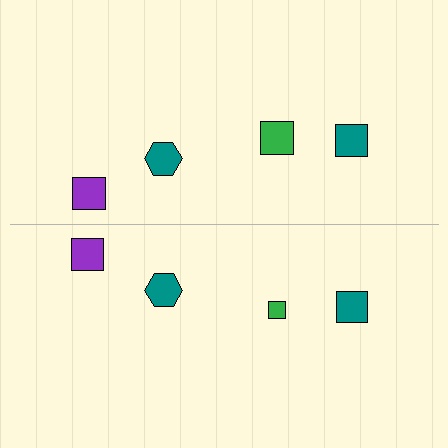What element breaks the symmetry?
The green square on the bottom side has a different size than its mirror counterpart.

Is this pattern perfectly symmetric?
No, the pattern is not perfectly symmetric. The green square on the bottom side has a different size than its mirror counterpart.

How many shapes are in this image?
There are 8 shapes in this image.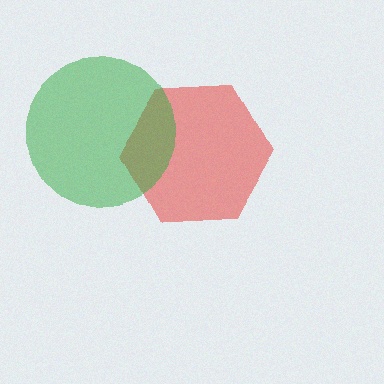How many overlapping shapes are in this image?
There are 2 overlapping shapes in the image.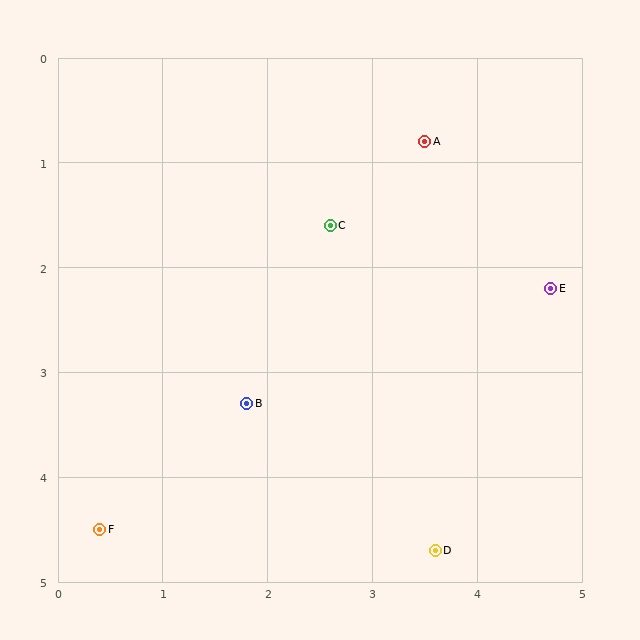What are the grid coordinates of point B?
Point B is at approximately (1.8, 3.3).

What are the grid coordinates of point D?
Point D is at approximately (3.6, 4.7).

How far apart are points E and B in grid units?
Points E and B are about 3.1 grid units apart.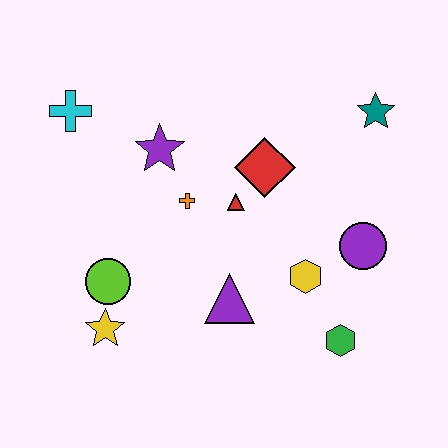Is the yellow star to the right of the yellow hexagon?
No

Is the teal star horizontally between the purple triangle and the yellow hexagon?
No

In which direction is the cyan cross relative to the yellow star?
The cyan cross is above the yellow star.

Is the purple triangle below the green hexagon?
No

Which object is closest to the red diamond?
The red triangle is closest to the red diamond.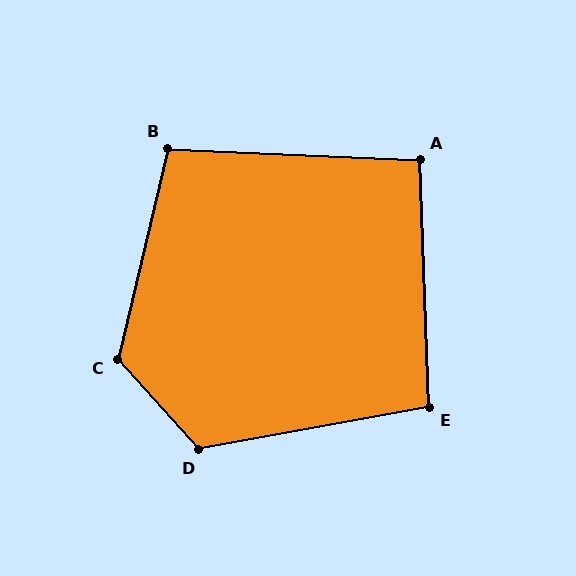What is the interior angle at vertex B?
Approximately 101 degrees (obtuse).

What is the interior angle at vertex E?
Approximately 98 degrees (obtuse).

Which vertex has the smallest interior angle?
A, at approximately 94 degrees.